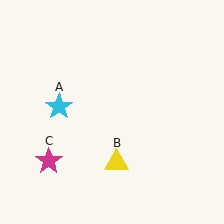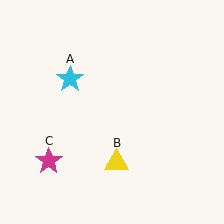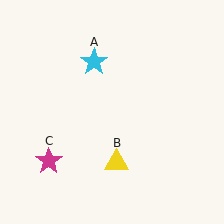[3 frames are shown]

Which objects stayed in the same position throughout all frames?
Yellow triangle (object B) and magenta star (object C) remained stationary.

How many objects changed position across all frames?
1 object changed position: cyan star (object A).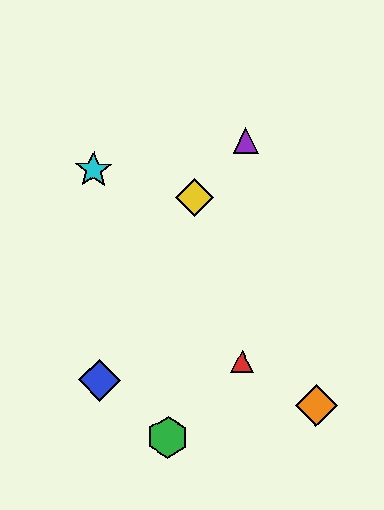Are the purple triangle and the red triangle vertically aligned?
Yes, both are at x≈246.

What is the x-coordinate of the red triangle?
The red triangle is at x≈242.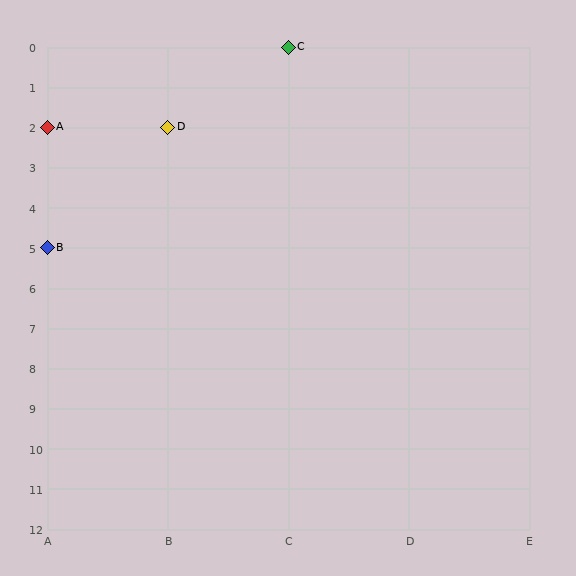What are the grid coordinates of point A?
Point A is at grid coordinates (A, 2).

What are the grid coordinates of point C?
Point C is at grid coordinates (C, 0).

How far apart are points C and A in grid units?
Points C and A are 2 columns and 2 rows apart (about 2.8 grid units diagonally).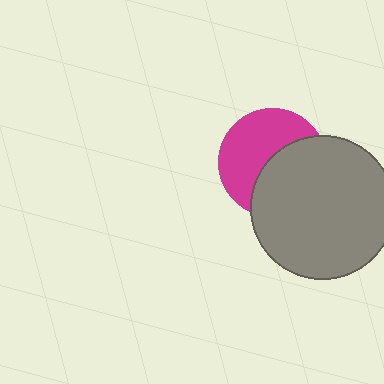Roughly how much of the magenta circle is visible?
About half of it is visible (roughly 52%).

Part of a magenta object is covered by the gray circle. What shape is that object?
It is a circle.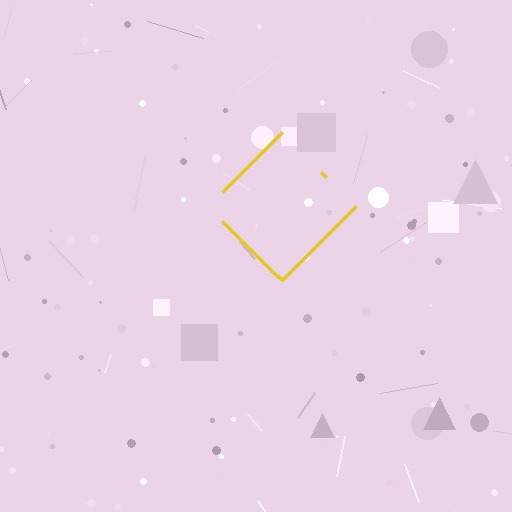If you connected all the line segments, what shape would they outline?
They would outline a diamond.